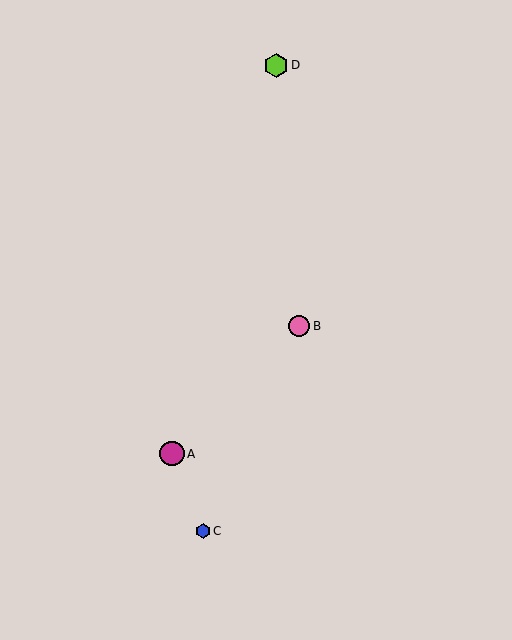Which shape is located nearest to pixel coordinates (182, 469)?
The magenta circle (labeled A) at (172, 454) is nearest to that location.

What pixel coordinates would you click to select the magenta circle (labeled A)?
Click at (172, 454) to select the magenta circle A.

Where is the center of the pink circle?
The center of the pink circle is at (299, 326).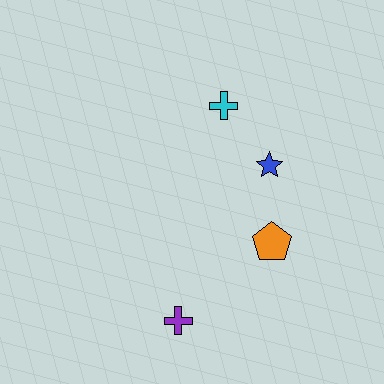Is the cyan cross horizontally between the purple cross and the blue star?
Yes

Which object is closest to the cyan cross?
The blue star is closest to the cyan cross.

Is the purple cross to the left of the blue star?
Yes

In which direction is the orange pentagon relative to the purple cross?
The orange pentagon is to the right of the purple cross.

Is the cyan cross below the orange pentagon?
No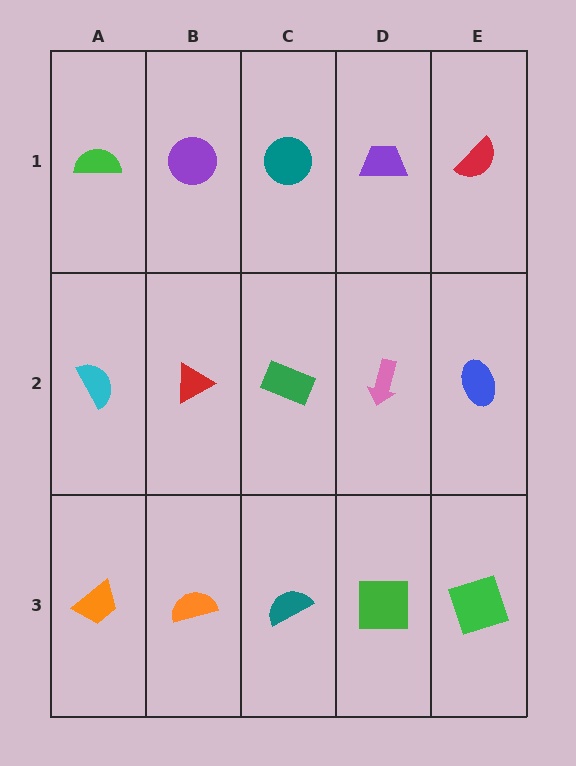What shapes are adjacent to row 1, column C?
A green rectangle (row 2, column C), a purple circle (row 1, column B), a purple trapezoid (row 1, column D).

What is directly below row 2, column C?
A teal semicircle.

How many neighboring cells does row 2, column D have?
4.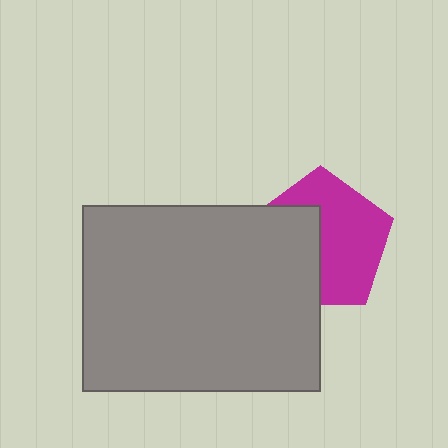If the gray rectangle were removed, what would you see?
You would see the complete magenta pentagon.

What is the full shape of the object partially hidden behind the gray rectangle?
The partially hidden object is a magenta pentagon.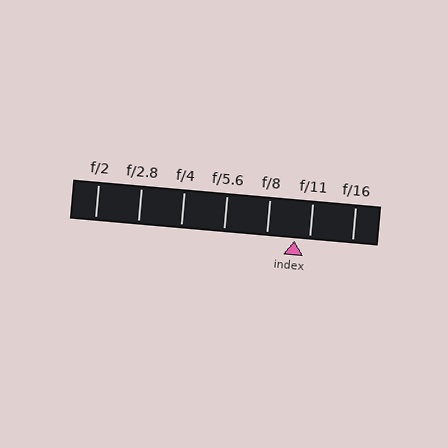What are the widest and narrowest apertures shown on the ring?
The widest aperture shown is f/2 and the narrowest is f/16.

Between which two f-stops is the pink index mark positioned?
The index mark is between f/8 and f/11.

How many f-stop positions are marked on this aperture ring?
There are 7 f-stop positions marked.